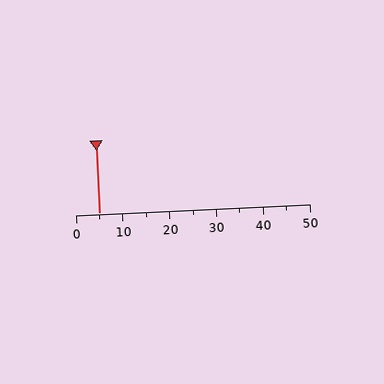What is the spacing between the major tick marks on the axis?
The major ticks are spaced 10 apart.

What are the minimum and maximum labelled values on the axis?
The axis runs from 0 to 50.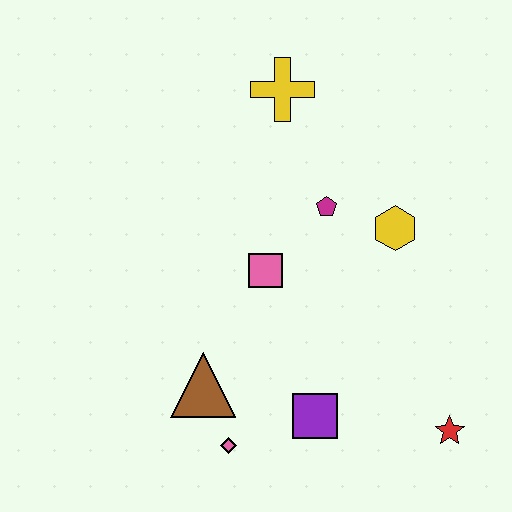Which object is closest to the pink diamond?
The brown triangle is closest to the pink diamond.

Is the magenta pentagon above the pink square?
Yes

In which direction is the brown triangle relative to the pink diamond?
The brown triangle is above the pink diamond.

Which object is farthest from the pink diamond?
The yellow cross is farthest from the pink diamond.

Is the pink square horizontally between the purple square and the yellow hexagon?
No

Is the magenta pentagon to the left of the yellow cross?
No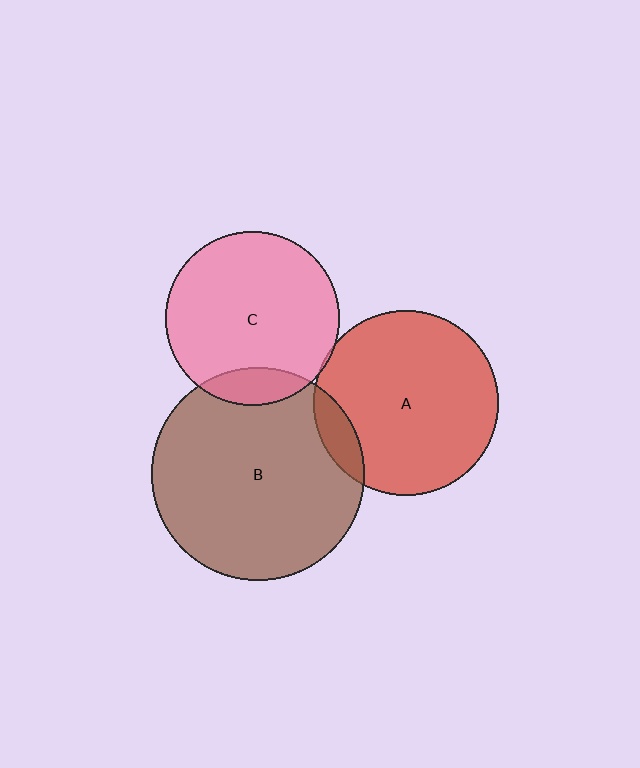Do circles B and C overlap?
Yes.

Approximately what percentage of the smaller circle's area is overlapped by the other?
Approximately 15%.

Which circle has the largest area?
Circle B (brown).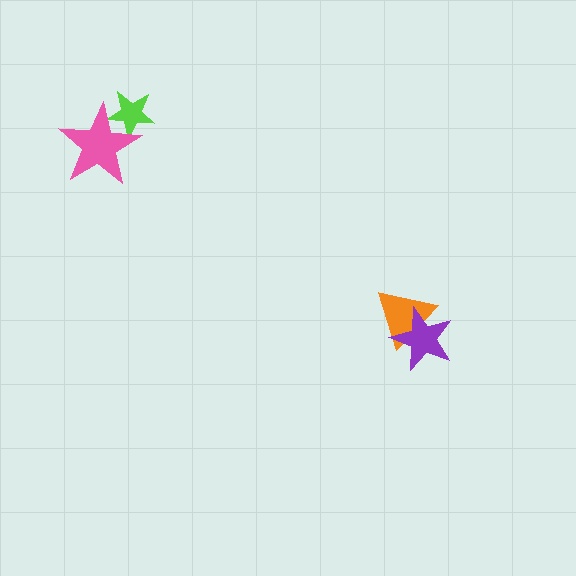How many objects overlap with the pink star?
1 object overlaps with the pink star.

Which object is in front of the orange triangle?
The purple star is in front of the orange triangle.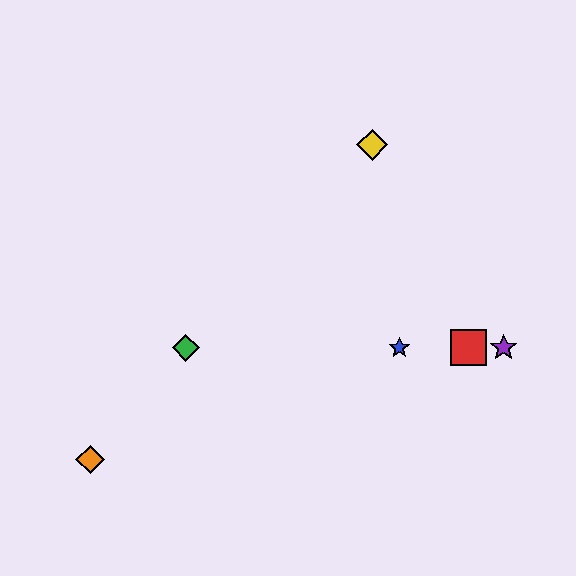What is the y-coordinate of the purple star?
The purple star is at y≈348.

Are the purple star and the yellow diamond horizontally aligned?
No, the purple star is at y≈348 and the yellow diamond is at y≈145.